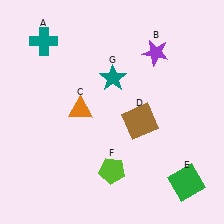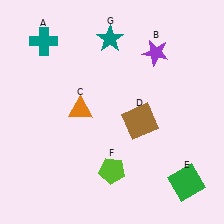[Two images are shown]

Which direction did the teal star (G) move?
The teal star (G) moved up.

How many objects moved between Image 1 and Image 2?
1 object moved between the two images.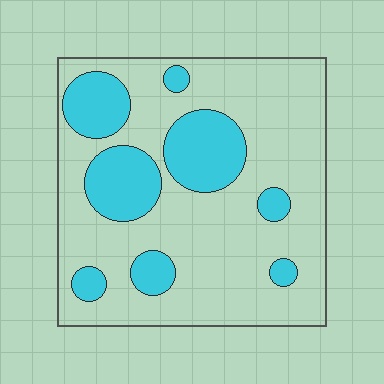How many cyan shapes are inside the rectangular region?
8.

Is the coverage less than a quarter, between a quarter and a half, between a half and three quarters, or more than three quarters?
Between a quarter and a half.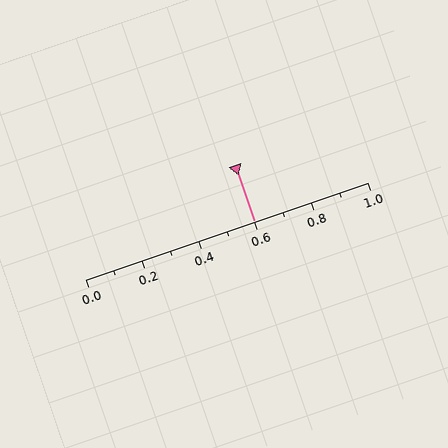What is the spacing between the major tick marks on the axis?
The major ticks are spaced 0.2 apart.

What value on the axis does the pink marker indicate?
The marker indicates approximately 0.6.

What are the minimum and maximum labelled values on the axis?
The axis runs from 0.0 to 1.0.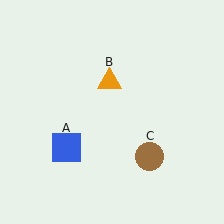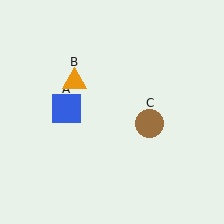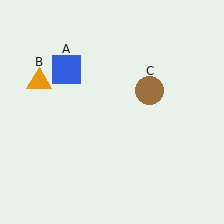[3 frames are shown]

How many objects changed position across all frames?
3 objects changed position: blue square (object A), orange triangle (object B), brown circle (object C).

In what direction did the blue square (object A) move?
The blue square (object A) moved up.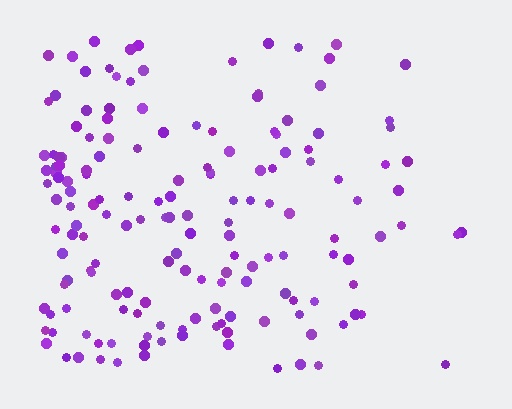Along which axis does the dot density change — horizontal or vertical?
Horizontal.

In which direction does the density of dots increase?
From right to left, with the left side densest.